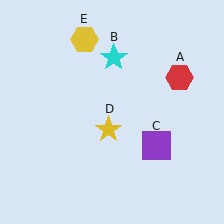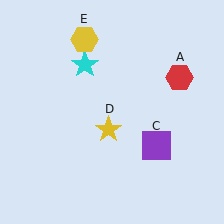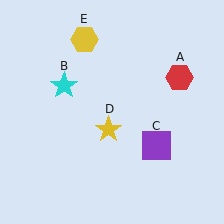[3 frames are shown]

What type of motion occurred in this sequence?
The cyan star (object B) rotated counterclockwise around the center of the scene.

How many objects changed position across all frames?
1 object changed position: cyan star (object B).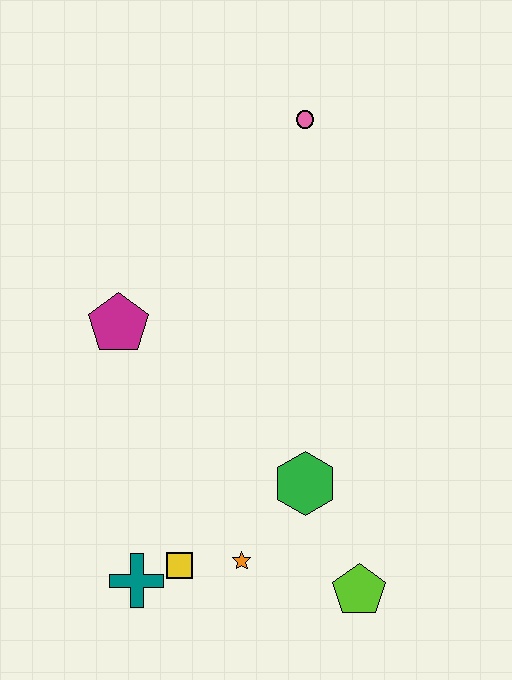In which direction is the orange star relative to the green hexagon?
The orange star is below the green hexagon.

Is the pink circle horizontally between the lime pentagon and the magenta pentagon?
Yes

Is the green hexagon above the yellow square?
Yes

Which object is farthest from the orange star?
The pink circle is farthest from the orange star.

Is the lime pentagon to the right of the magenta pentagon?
Yes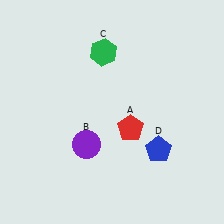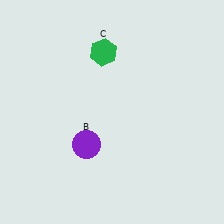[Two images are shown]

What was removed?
The blue pentagon (D), the red pentagon (A) were removed in Image 2.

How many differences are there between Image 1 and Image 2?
There are 2 differences between the two images.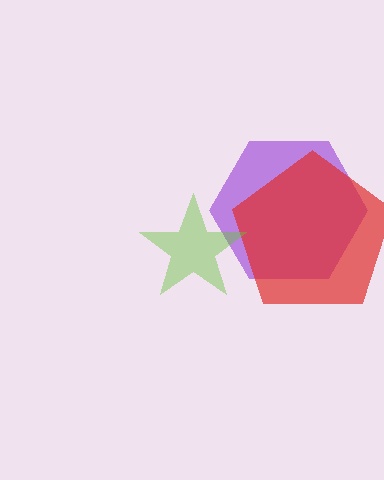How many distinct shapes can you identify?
There are 3 distinct shapes: a purple hexagon, a red pentagon, a lime star.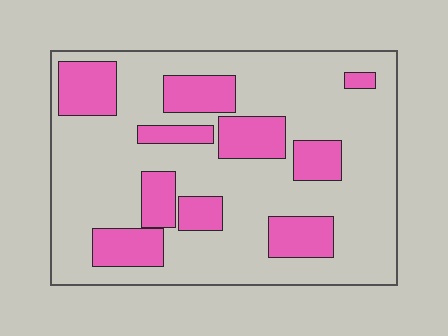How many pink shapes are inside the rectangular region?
10.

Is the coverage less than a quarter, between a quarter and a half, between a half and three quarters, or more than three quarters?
Between a quarter and a half.